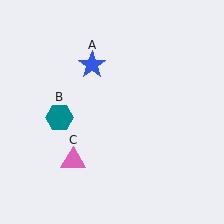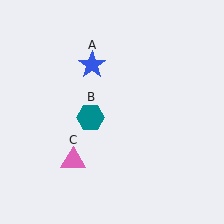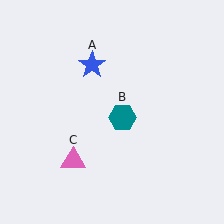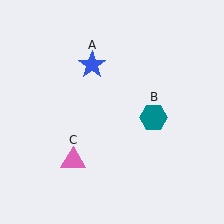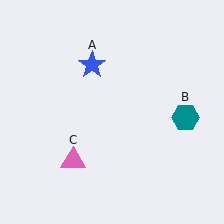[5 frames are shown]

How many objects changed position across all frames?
1 object changed position: teal hexagon (object B).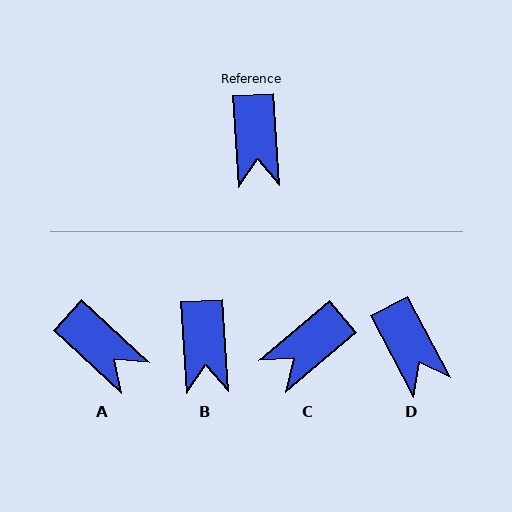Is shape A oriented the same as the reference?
No, it is off by about 43 degrees.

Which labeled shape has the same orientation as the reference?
B.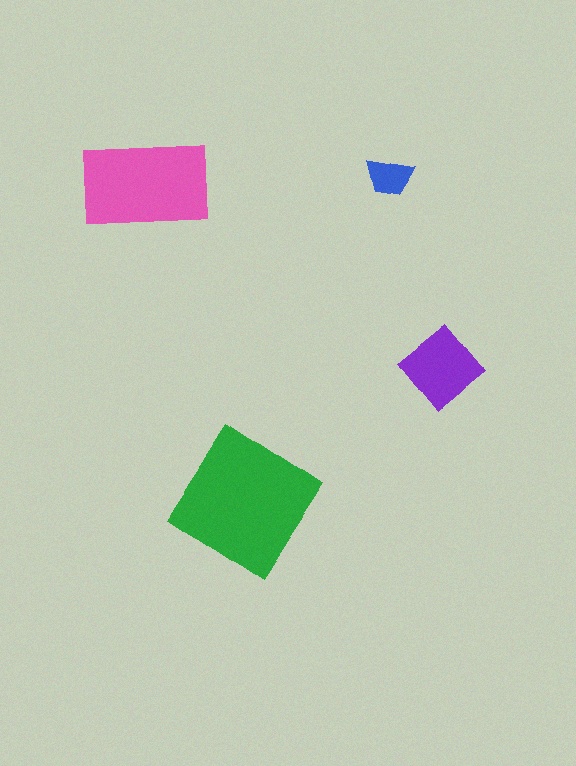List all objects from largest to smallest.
The green diamond, the pink rectangle, the purple diamond, the blue trapezoid.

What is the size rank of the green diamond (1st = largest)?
1st.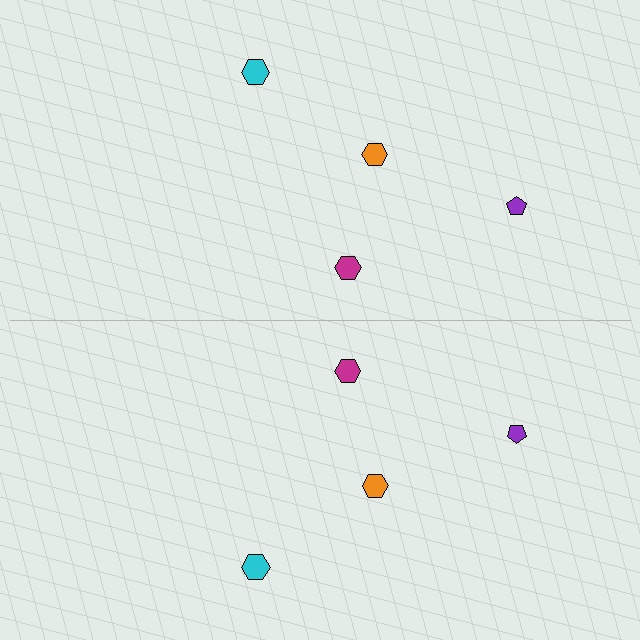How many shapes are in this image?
There are 8 shapes in this image.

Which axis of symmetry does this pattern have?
The pattern has a horizontal axis of symmetry running through the center of the image.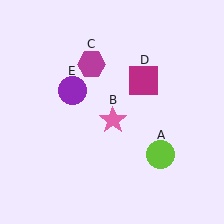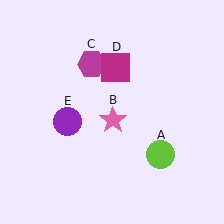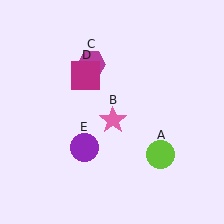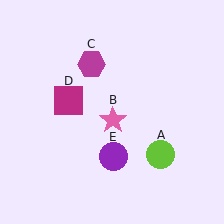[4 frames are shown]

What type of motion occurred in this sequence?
The magenta square (object D), purple circle (object E) rotated counterclockwise around the center of the scene.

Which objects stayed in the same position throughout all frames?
Lime circle (object A) and pink star (object B) and magenta hexagon (object C) remained stationary.